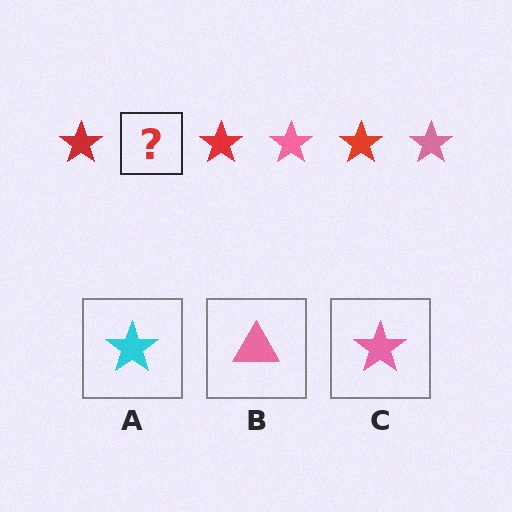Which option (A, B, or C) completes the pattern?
C.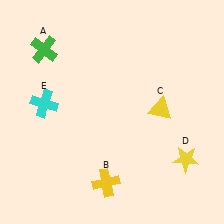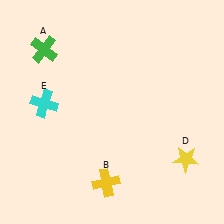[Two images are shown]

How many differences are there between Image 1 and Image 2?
There is 1 difference between the two images.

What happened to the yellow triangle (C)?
The yellow triangle (C) was removed in Image 2. It was in the top-right area of Image 1.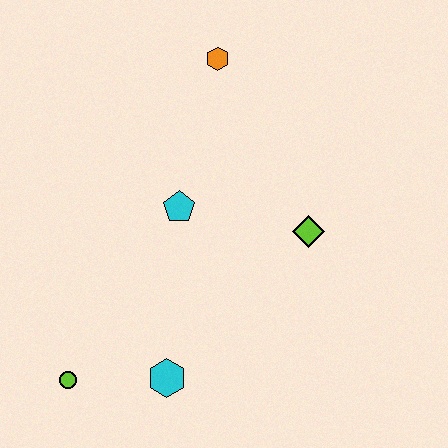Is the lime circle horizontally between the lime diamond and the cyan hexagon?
No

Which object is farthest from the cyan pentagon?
The lime circle is farthest from the cyan pentagon.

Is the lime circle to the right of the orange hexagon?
No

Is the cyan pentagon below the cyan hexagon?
No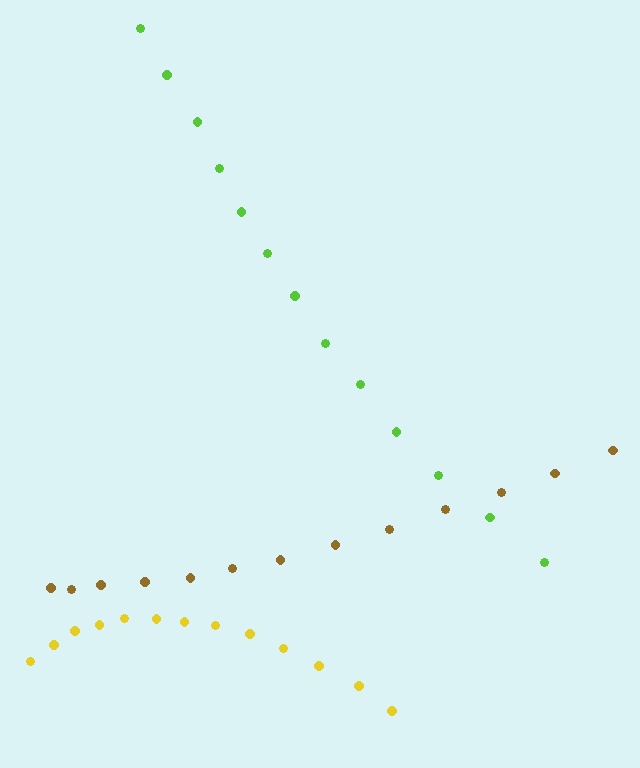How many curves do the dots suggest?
There are 3 distinct paths.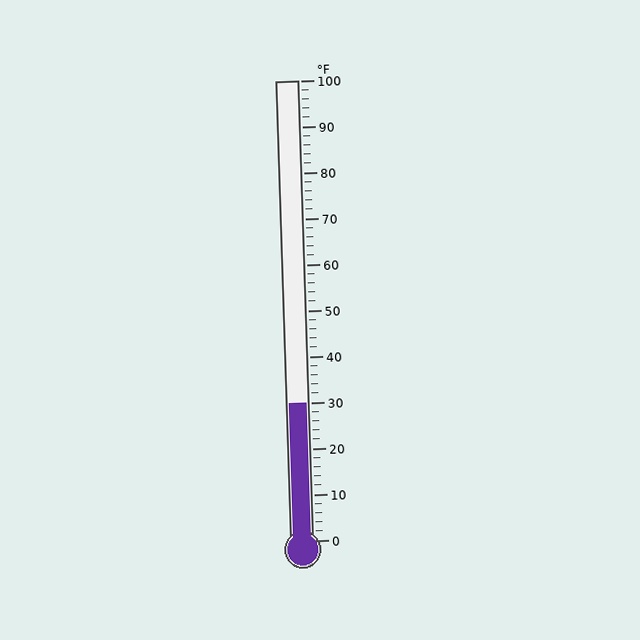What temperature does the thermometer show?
The thermometer shows approximately 30°F.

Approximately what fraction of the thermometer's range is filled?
The thermometer is filled to approximately 30% of its range.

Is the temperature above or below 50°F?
The temperature is below 50°F.